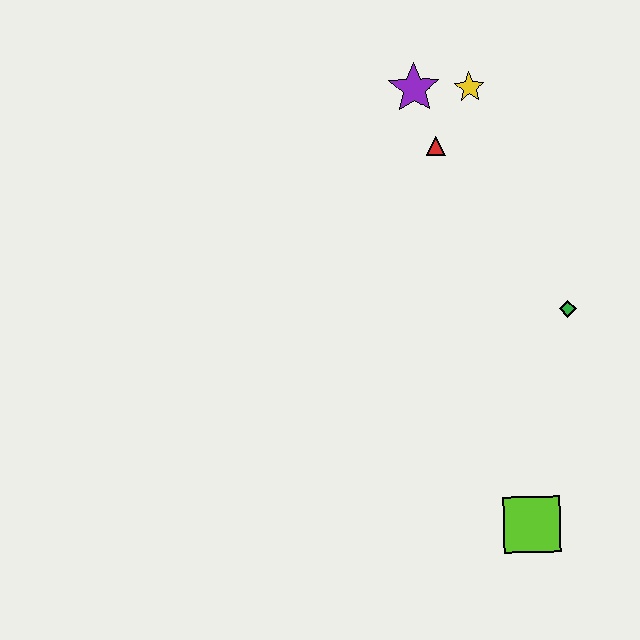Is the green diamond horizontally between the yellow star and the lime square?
No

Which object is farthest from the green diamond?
The purple star is farthest from the green diamond.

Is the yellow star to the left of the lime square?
Yes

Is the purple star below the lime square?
No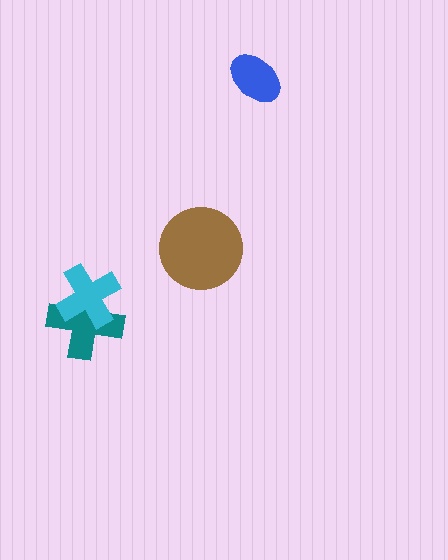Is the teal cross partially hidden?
Yes, it is partially covered by another shape.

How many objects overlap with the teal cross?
1 object overlaps with the teal cross.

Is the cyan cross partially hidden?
No, no other shape covers it.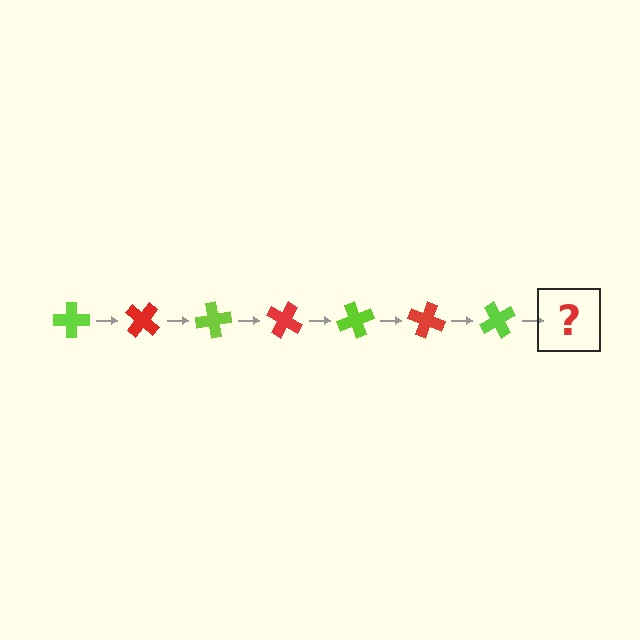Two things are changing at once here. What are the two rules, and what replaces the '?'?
The two rules are that it rotates 40 degrees each step and the color cycles through lime and red. The '?' should be a red cross, rotated 280 degrees from the start.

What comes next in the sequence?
The next element should be a red cross, rotated 280 degrees from the start.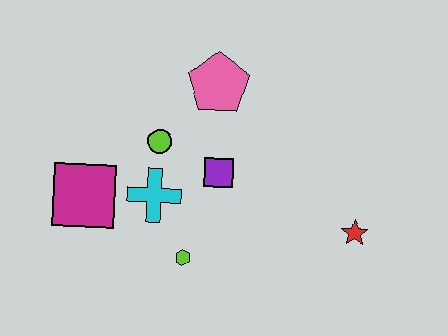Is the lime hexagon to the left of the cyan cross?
No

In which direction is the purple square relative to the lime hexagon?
The purple square is above the lime hexagon.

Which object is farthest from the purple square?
The red star is farthest from the purple square.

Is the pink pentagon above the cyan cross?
Yes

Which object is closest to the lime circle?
The cyan cross is closest to the lime circle.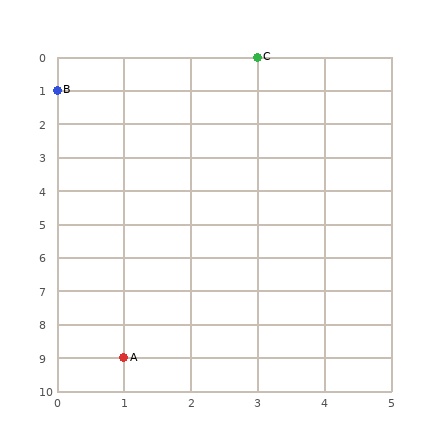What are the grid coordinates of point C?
Point C is at grid coordinates (3, 0).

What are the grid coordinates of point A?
Point A is at grid coordinates (1, 9).